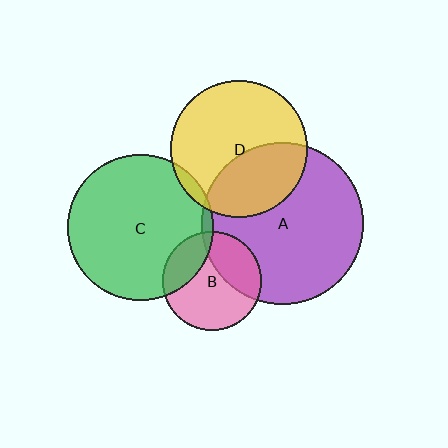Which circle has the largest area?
Circle A (purple).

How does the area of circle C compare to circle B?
Approximately 2.2 times.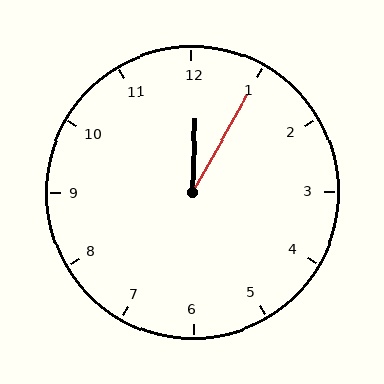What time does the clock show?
12:05.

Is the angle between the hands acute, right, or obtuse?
It is acute.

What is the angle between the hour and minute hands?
Approximately 28 degrees.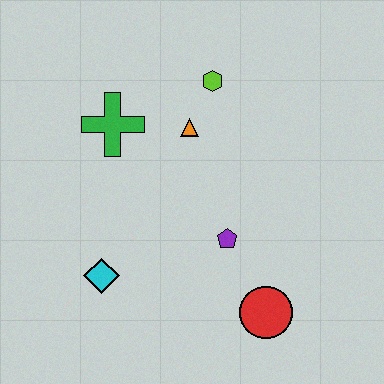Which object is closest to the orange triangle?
The lime hexagon is closest to the orange triangle.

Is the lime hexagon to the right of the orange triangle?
Yes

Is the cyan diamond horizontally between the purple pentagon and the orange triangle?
No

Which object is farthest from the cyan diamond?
The lime hexagon is farthest from the cyan diamond.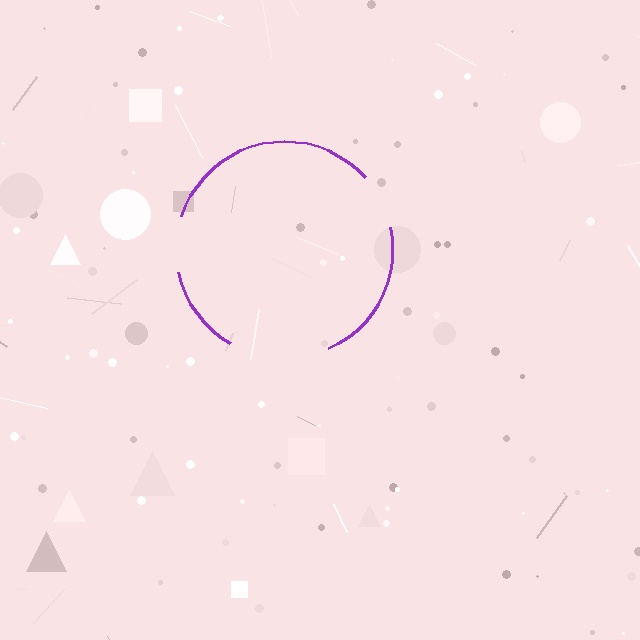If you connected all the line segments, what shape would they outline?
They would outline a circle.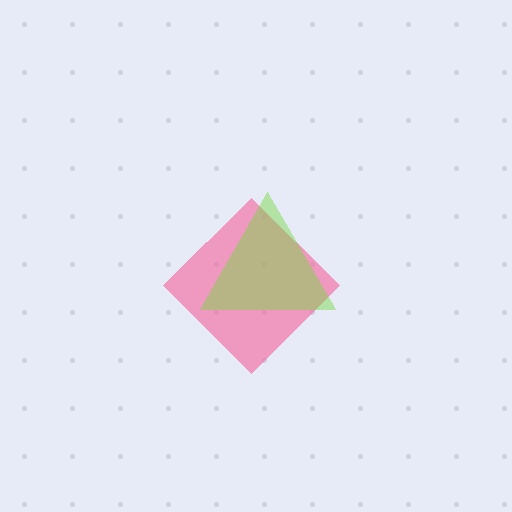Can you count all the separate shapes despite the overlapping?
Yes, there are 2 separate shapes.